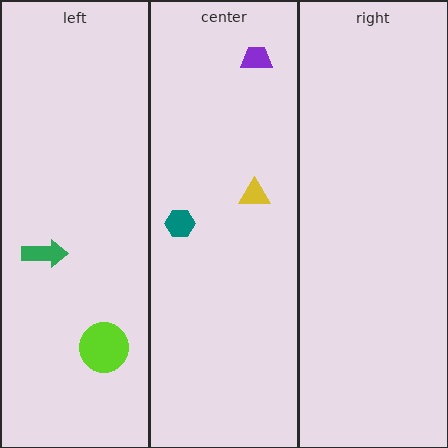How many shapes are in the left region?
2.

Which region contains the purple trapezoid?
The center region.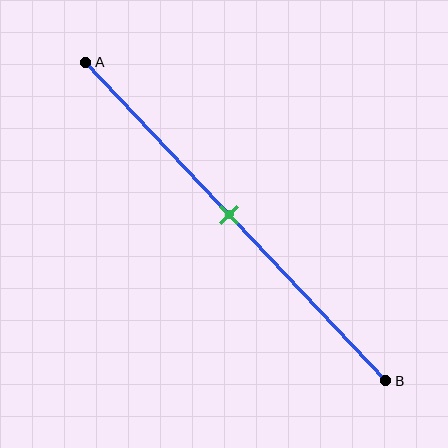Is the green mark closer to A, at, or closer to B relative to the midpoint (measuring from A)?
The green mark is approximately at the midpoint of segment AB.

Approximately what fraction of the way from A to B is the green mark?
The green mark is approximately 50% of the way from A to B.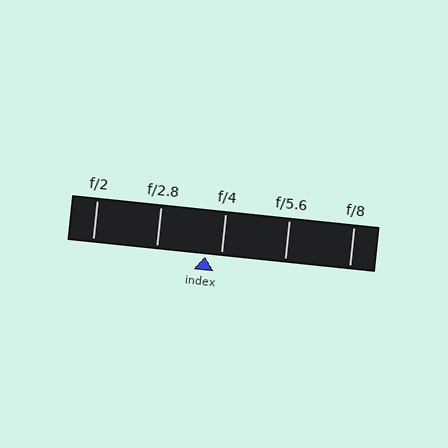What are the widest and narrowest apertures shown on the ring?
The widest aperture shown is f/2 and the narrowest is f/8.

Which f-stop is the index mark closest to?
The index mark is closest to f/4.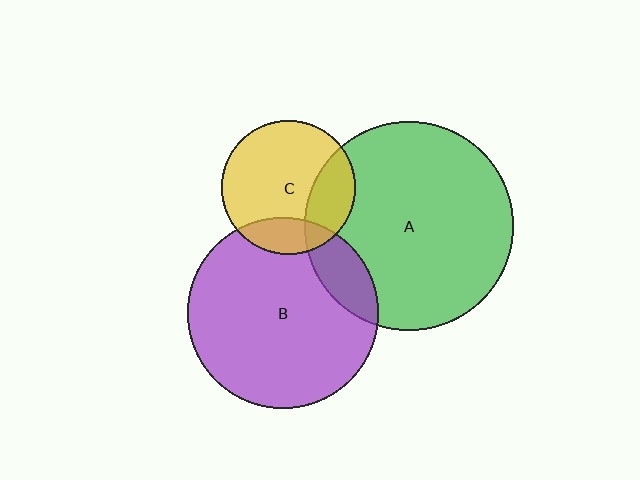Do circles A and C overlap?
Yes.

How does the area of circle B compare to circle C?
Approximately 2.0 times.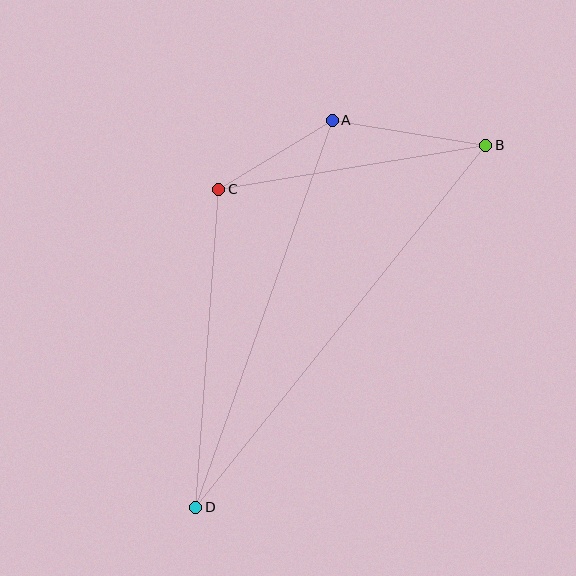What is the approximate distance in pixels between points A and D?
The distance between A and D is approximately 410 pixels.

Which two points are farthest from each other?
Points B and D are farthest from each other.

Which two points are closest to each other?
Points A and C are closest to each other.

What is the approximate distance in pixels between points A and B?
The distance between A and B is approximately 155 pixels.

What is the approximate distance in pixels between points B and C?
The distance between B and C is approximately 271 pixels.